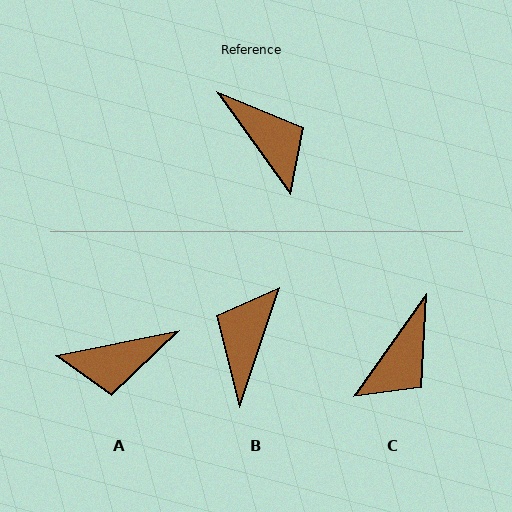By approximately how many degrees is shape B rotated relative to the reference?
Approximately 126 degrees counter-clockwise.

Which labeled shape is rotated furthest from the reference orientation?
B, about 126 degrees away.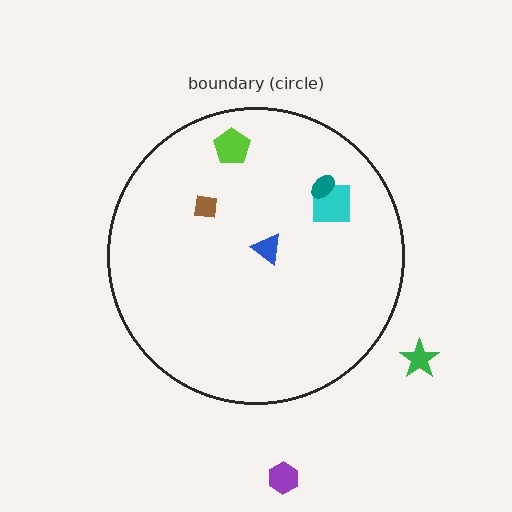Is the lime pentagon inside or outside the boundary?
Inside.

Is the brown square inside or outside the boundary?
Inside.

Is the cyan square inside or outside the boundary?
Inside.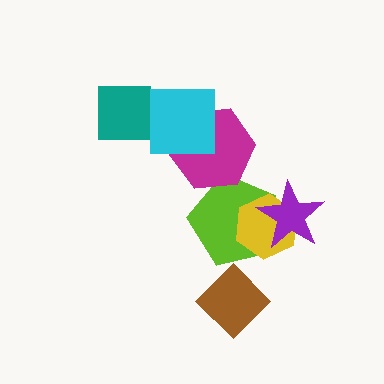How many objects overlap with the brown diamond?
0 objects overlap with the brown diamond.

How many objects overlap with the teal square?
0 objects overlap with the teal square.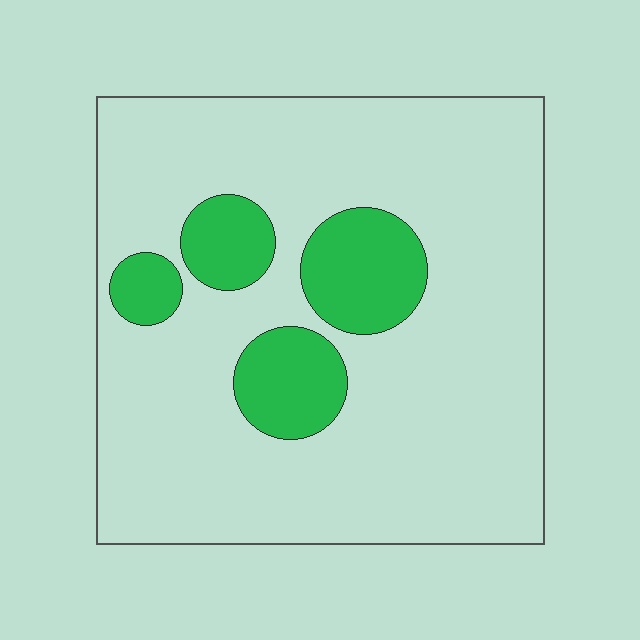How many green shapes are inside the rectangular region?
4.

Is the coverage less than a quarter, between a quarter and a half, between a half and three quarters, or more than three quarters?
Less than a quarter.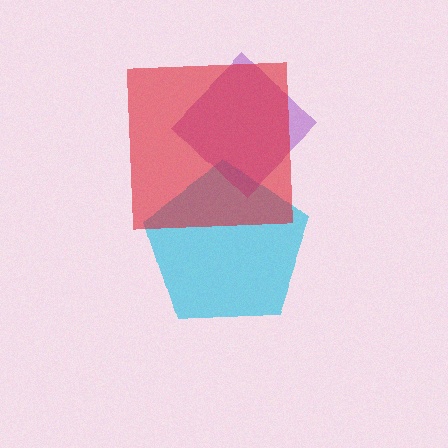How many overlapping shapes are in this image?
There are 3 overlapping shapes in the image.